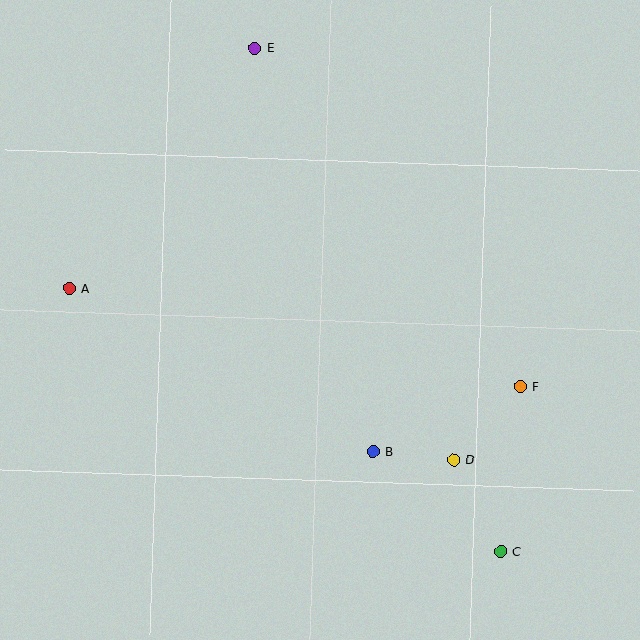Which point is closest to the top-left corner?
Point E is closest to the top-left corner.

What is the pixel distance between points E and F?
The distance between E and F is 430 pixels.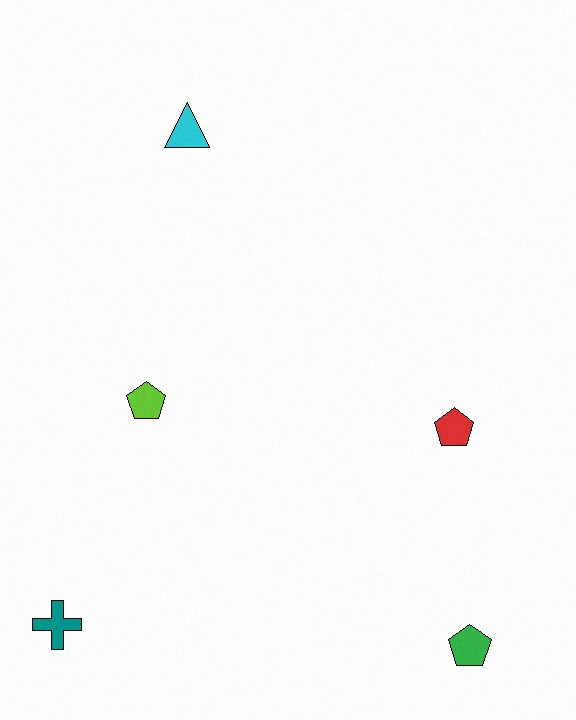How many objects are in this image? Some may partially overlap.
There are 5 objects.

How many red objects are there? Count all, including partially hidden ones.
There is 1 red object.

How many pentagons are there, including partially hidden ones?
There are 3 pentagons.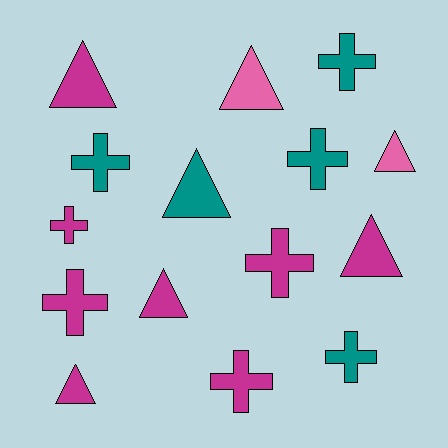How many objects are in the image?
There are 15 objects.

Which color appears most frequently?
Magenta, with 8 objects.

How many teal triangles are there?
There is 1 teal triangle.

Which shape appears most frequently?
Cross, with 8 objects.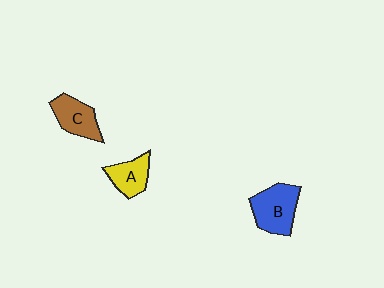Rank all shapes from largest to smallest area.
From largest to smallest: B (blue), C (brown), A (yellow).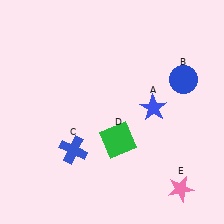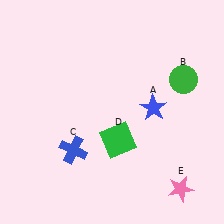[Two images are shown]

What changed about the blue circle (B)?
In Image 1, B is blue. In Image 2, it changed to green.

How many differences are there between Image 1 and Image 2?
There is 1 difference between the two images.